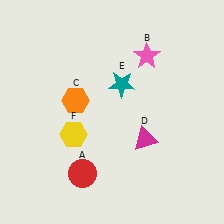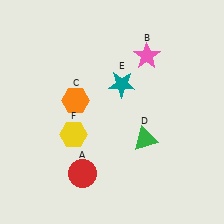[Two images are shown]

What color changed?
The triangle (D) changed from magenta in Image 1 to green in Image 2.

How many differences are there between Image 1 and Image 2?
There is 1 difference between the two images.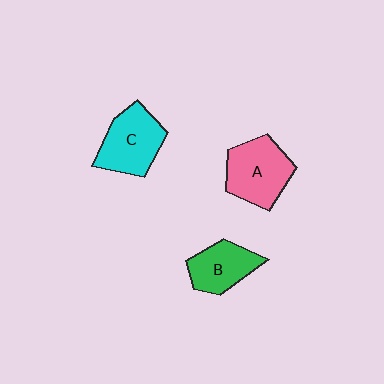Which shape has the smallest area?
Shape B (green).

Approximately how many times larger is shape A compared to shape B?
Approximately 1.3 times.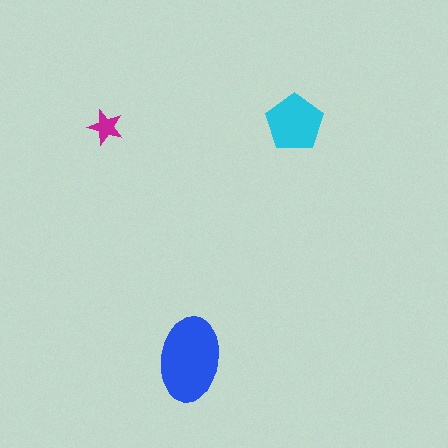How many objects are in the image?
There are 3 objects in the image.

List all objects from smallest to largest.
The magenta star, the cyan pentagon, the blue ellipse.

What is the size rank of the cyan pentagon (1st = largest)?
2nd.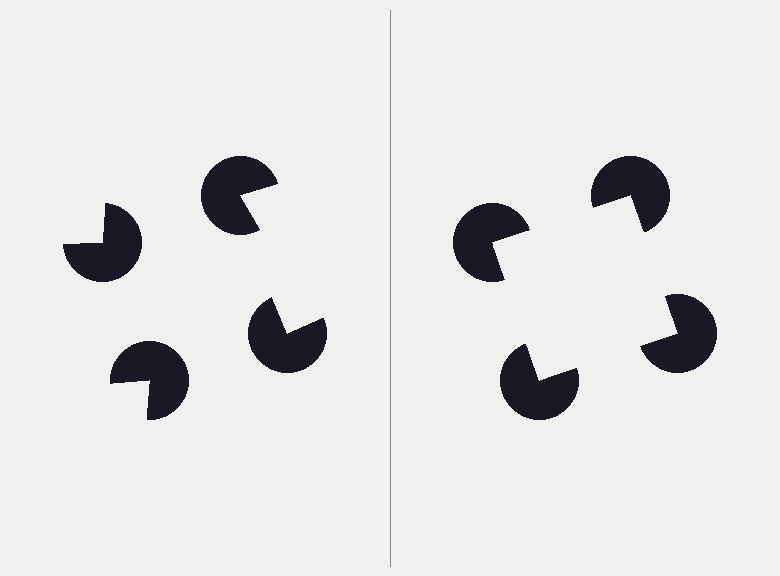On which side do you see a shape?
An illusory square appears on the right side. On the left side the wedge cuts are rotated, so no coherent shape forms.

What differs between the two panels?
The pac-man discs are positioned identically on both sides; only the wedge orientations differ. On the right they align to a square; on the left they are misaligned.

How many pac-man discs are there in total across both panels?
8 — 4 on each side.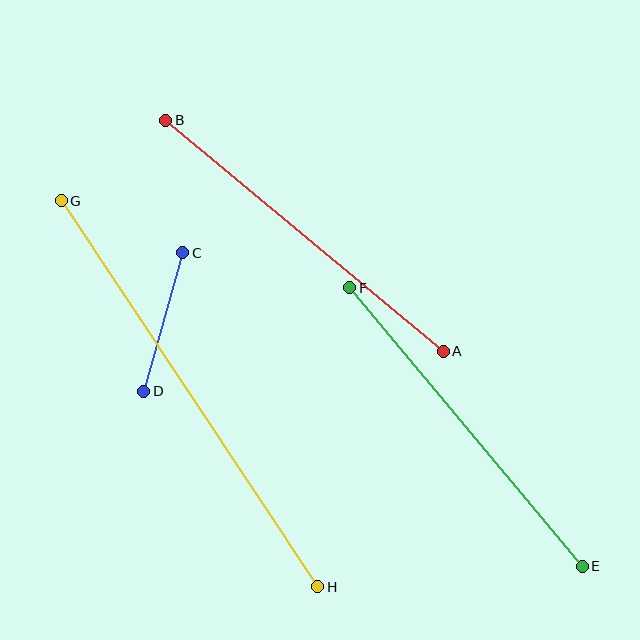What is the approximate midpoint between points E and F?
The midpoint is at approximately (466, 427) pixels.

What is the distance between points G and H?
The distance is approximately 464 pixels.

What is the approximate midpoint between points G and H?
The midpoint is at approximately (189, 394) pixels.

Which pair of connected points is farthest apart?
Points G and H are farthest apart.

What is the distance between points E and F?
The distance is approximately 363 pixels.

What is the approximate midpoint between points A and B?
The midpoint is at approximately (304, 236) pixels.